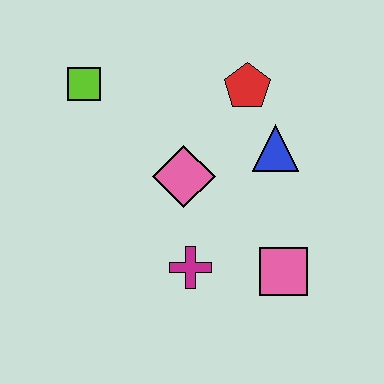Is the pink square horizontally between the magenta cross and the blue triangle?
No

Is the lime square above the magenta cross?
Yes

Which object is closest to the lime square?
The pink diamond is closest to the lime square.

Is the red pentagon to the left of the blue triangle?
Yes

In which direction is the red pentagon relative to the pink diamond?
The red pentagon is above the pink diamond.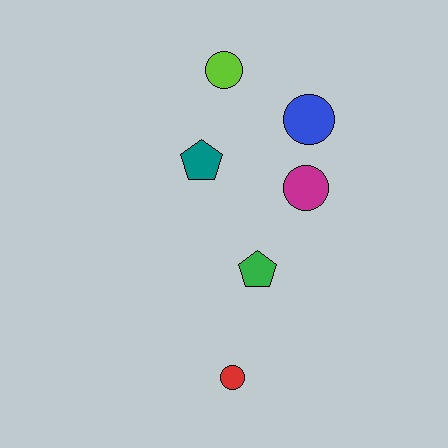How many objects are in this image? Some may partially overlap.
There are 6 objects.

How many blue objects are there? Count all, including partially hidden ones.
There is 1 blue object.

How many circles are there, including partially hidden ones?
There are 4 circles.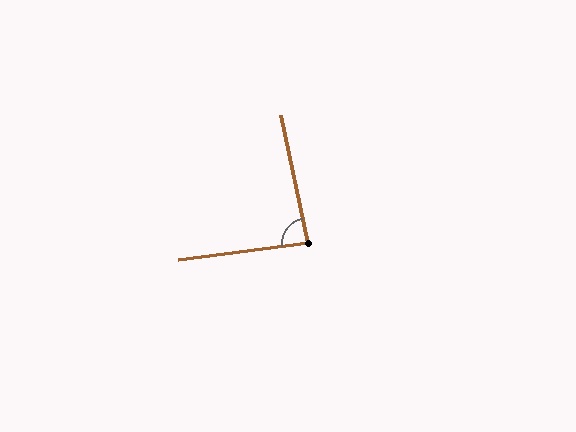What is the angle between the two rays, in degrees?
Approximately 85 degrees.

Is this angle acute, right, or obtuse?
It is approximately a right angle.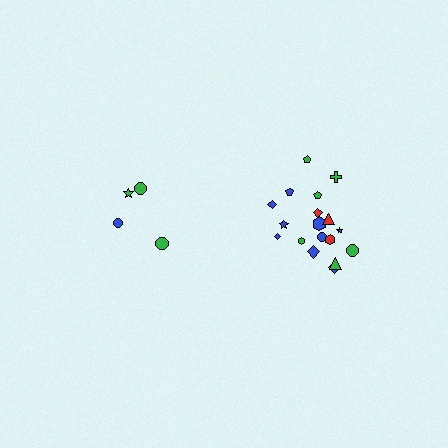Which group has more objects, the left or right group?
The right group.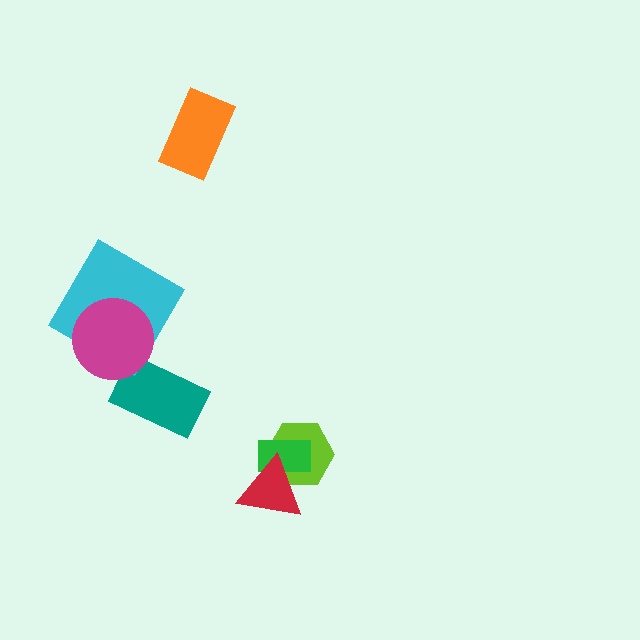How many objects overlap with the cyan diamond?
1 object overlaps with the cyan diamond.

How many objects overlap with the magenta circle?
2 objects overlap with the magenta circle.